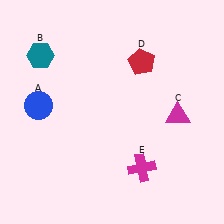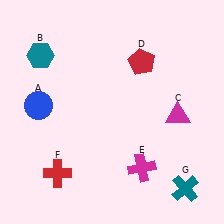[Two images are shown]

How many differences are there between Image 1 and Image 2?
There are 2 differences between the two images.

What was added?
A red cross (F), a teal cross (G) were added in Image 2.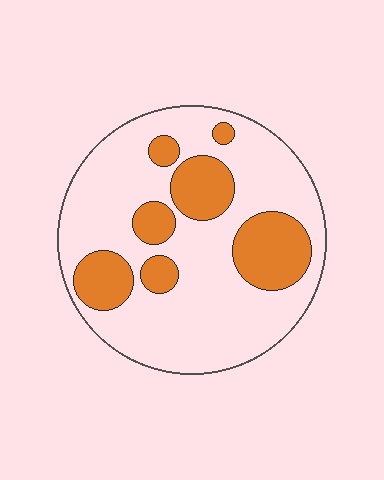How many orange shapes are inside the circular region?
7.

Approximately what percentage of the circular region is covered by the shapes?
Approximately 25%.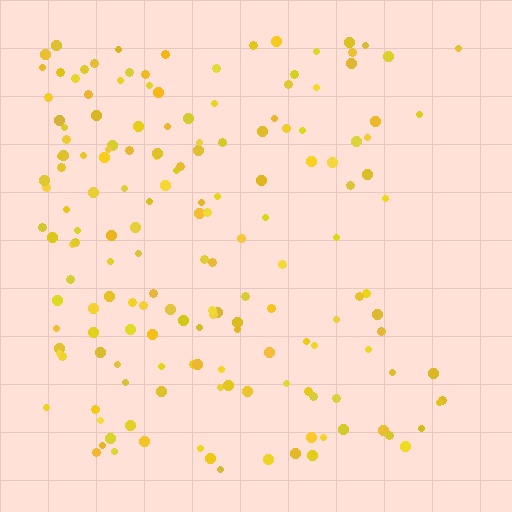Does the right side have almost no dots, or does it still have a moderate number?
Still a moderate number, just noticeably fewer than the left.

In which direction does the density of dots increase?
From right to left, with the left side densest.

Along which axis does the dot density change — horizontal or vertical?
Horizontal.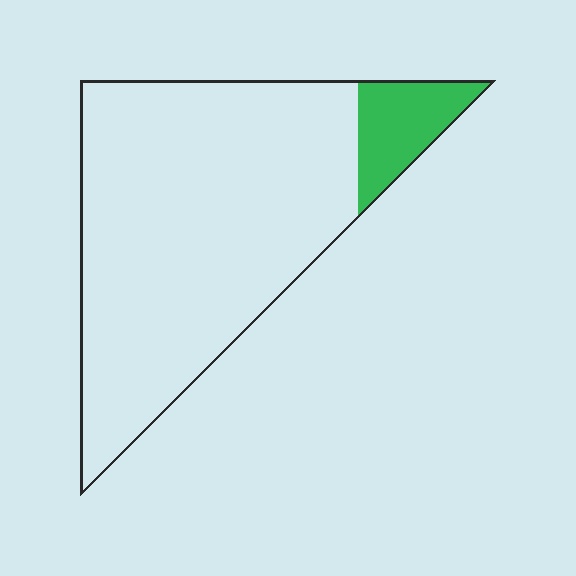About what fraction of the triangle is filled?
About one tenth (1/10).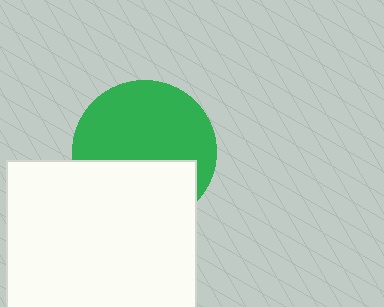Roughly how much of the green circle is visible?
About half of it is visible (roughly 60%).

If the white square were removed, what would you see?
You would see the complete green circle.